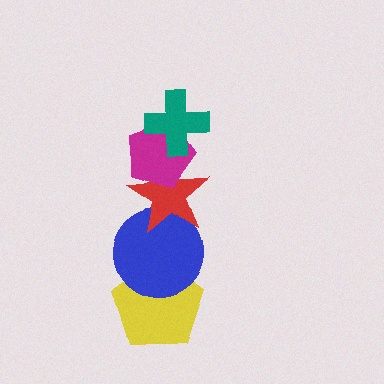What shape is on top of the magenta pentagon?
The teal cross is on top of the magenta pentagon.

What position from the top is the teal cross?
The teal cross is 1st from the top.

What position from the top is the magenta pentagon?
The magenta pentagon is 2nd from the top.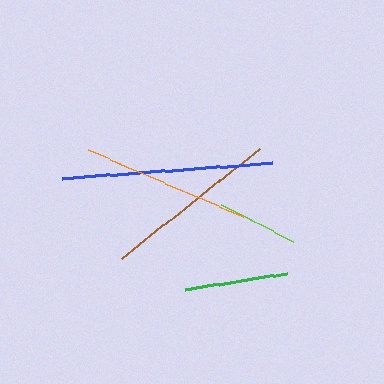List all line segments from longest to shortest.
From longest to shortest: blue, brown, orange, green, lime.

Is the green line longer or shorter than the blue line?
The blue line is longer than the green line.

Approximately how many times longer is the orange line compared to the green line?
The orange line is approximately 1.6 times the length of the green line.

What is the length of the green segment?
The green segment is approximately 102 pixels long.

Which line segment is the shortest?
The lime line is the shortest at approximately 82 pixels.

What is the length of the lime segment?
The lime segment is approximately 82 pixels long.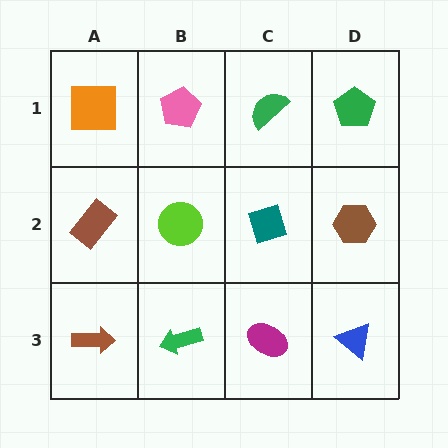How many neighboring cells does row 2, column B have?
4.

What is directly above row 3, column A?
A brown rectangle.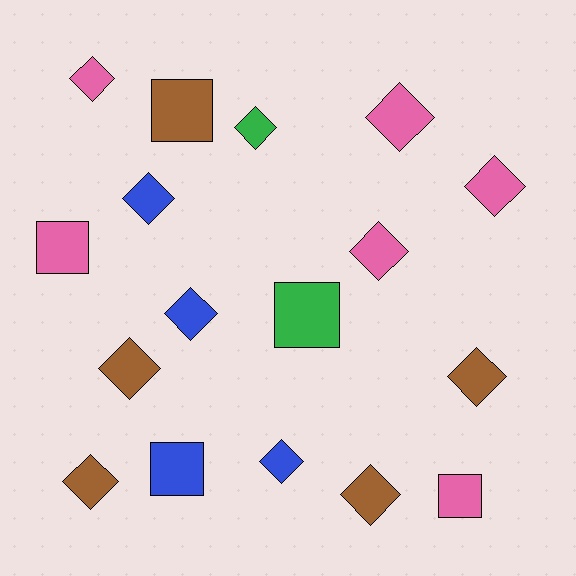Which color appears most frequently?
Pink, with 6 objects.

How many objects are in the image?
There are 17 objects.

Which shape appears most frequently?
Diamond, with 12 objects.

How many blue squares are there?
There is 1 blue square.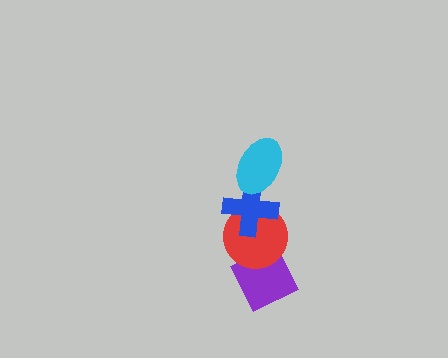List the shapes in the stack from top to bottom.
From top to bottom: the cyan ellipse, the blue cross, the red circle, the purple diamond.